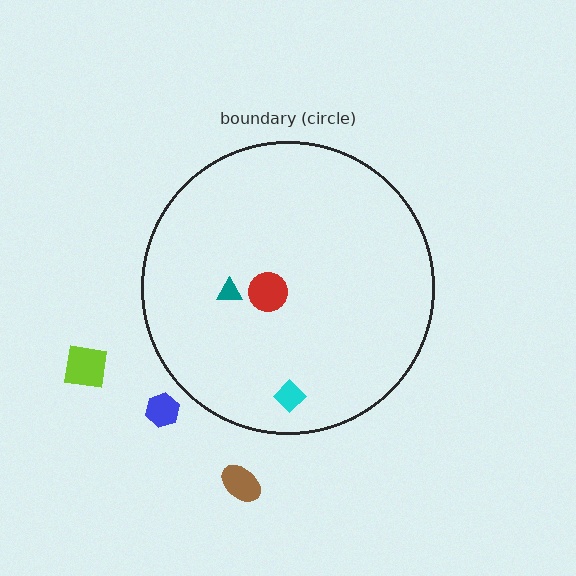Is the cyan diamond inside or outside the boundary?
Inside.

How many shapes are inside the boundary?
3 inside, 3 outside.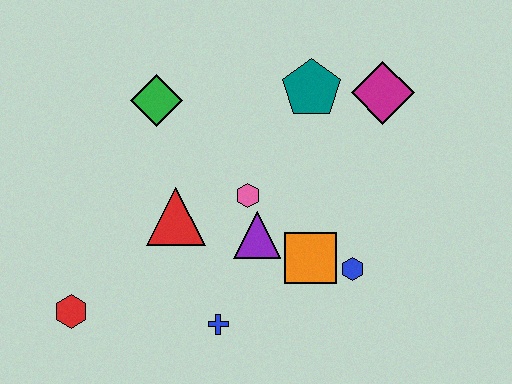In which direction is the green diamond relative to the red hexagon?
The green diamond is above the red hexagon.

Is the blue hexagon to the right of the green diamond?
Yes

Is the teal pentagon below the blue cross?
No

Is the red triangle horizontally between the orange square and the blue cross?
No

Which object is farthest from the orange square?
The red hexagon is farthest from the orange square.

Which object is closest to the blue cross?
The purple triangle is closest to the blue cross.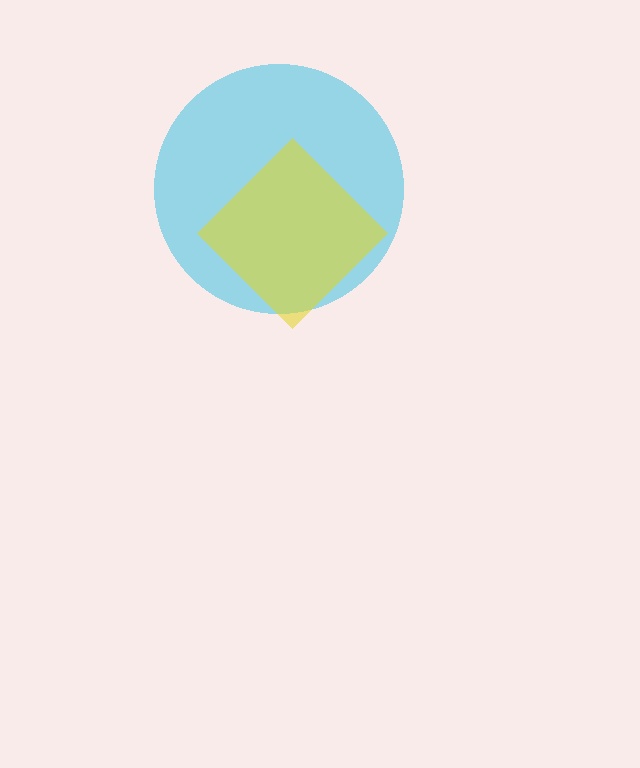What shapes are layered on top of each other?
The layered shapes are: a cyan circle, a yellow diamond.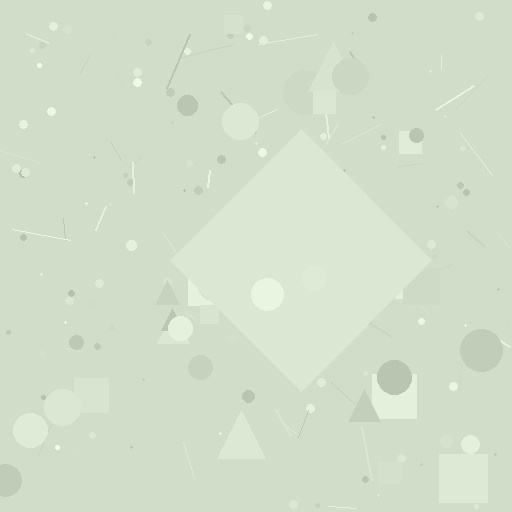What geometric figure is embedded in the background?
A diamond is embedded in the background.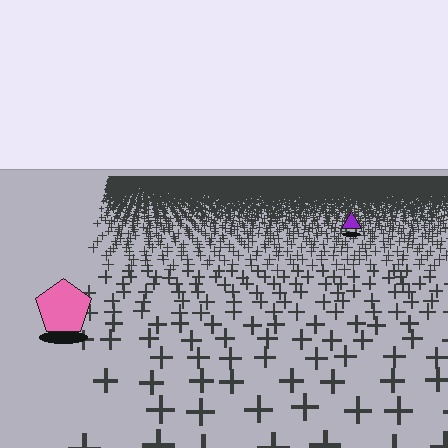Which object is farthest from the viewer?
The purple triangle is farthest from the viewer. It appears smaller and the ground texture around it is denser.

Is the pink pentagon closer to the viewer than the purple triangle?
Yes. The pink pentagon is closer — you can tell from the texture gradient: the ground texture is coarser near it.